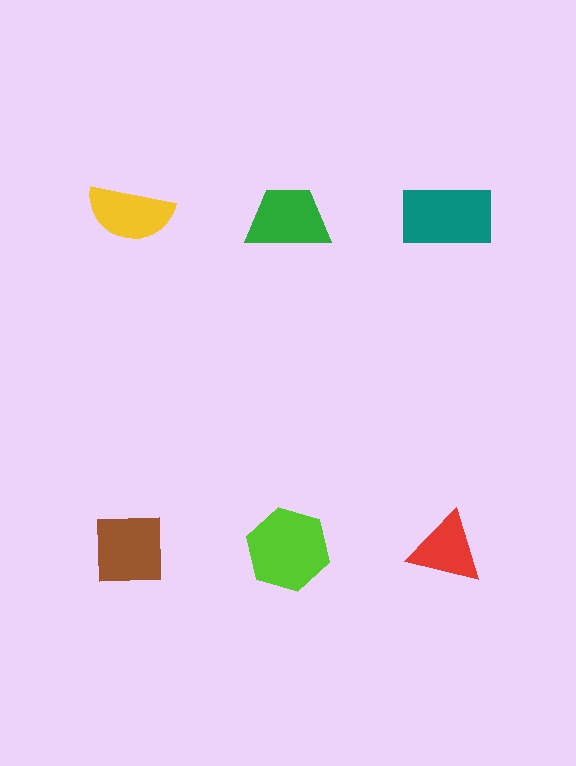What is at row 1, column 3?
A teal rectangle.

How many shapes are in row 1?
3 shapes.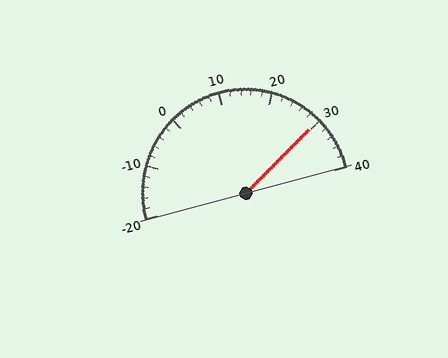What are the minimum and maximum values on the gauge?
The gauge ranges from -20 to 40.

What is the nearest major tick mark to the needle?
The nearest major tick mark is 30.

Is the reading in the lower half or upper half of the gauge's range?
The reading is in the upper half of the range (-20 to 40).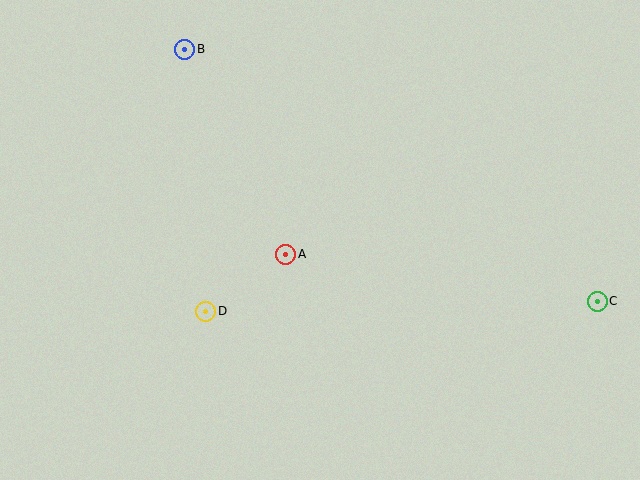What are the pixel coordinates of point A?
Point A is at (286, 254).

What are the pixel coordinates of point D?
Point D is at (206, 311).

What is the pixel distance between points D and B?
The distance between D and B is 263 pixels.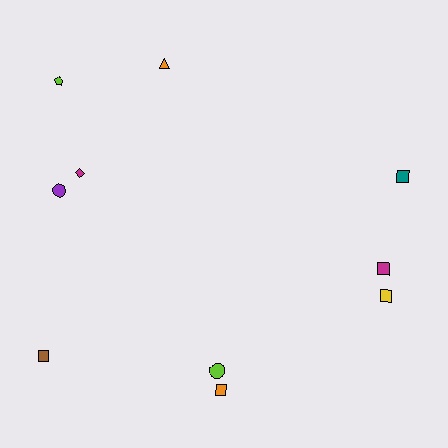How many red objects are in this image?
There are no red objects.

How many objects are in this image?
There are 10 objects.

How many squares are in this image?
There are 5 squares.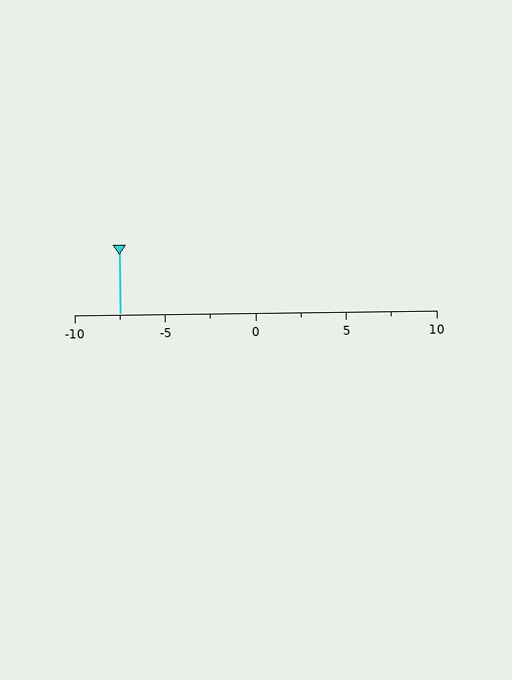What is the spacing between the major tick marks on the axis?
The major ticks are spaced 5 apart.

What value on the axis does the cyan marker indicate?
The marker indicates approximately -7.5.